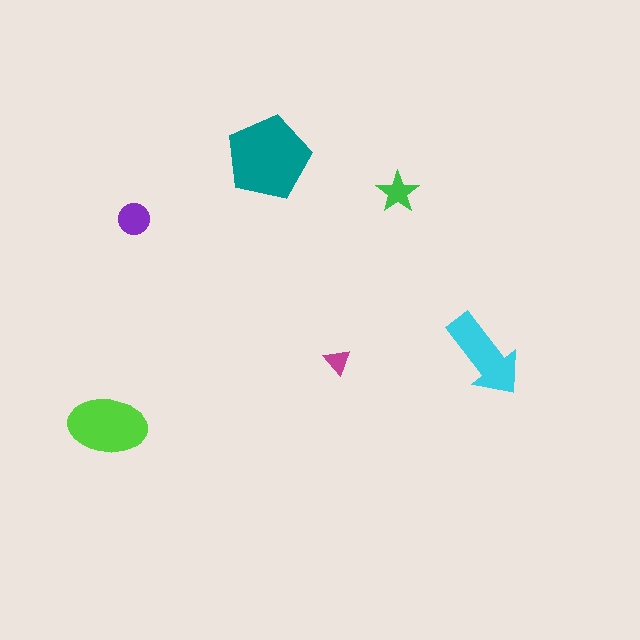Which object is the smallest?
The magenta triangle.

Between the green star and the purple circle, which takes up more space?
The purple circle.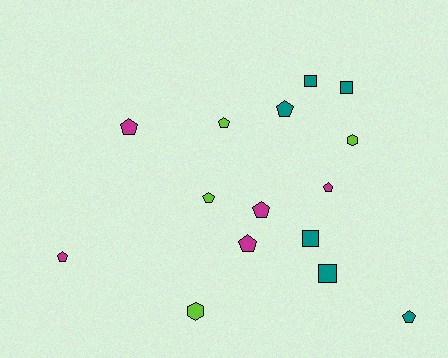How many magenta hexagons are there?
There are no magenta hexagons.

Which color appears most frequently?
Teal, with 6 objects.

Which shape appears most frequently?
Pentagon, with 9 objects.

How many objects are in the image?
There are 15 objects.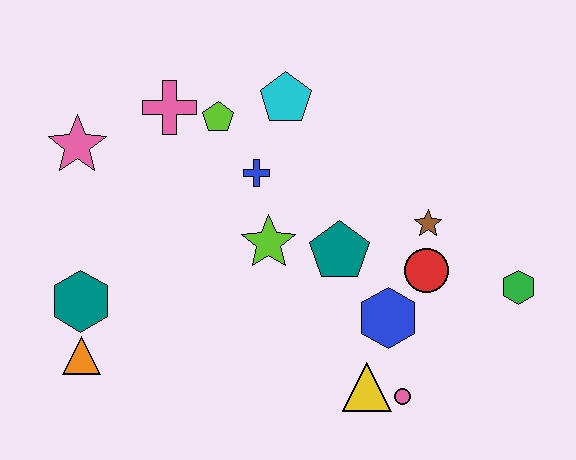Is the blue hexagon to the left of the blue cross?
No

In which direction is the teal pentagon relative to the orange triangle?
The teal pentagon is to the right of the orange triangle.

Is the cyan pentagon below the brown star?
No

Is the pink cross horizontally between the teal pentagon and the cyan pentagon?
No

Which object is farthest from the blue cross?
The green hexagon is farthest from the blue cross.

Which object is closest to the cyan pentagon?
The lime pentagon is closest to the cyan pentagon.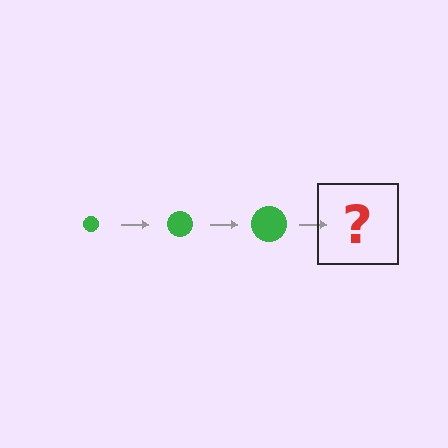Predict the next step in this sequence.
The next step is a green circle, larger than the previous one.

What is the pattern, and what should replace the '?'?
The pattern is that the circle gets progressively larger each step. The '?' should be a green circle, larger than the previous one.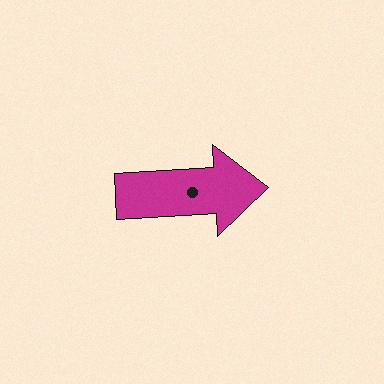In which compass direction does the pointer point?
East.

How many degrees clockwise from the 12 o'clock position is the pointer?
Approximately 87 degrees.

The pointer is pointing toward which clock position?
Roughly 3 o'clock.